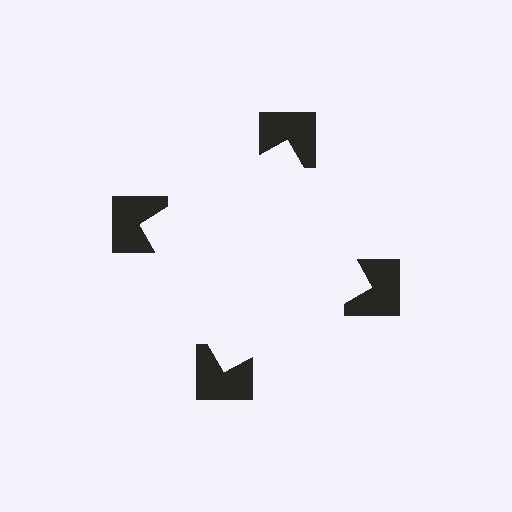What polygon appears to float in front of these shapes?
An illusory square — its edges are inferred from the aligned wedge cuts in the notched squares, not physically drawn.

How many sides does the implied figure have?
4 sides.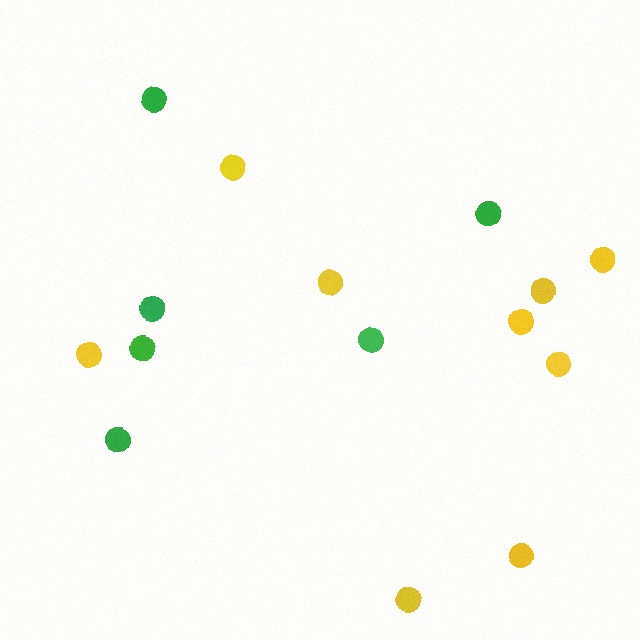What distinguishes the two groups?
There are 2 groups: one group of yellow circles (9) and one group of green circles (6).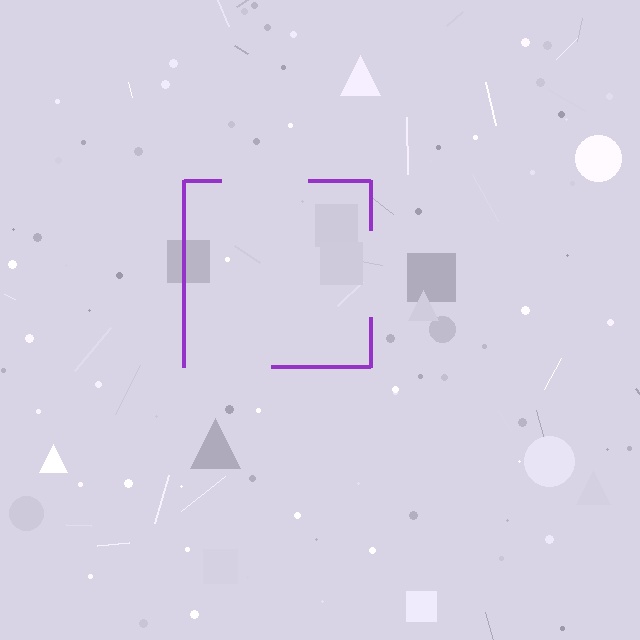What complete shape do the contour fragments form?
The contour fragments form a square.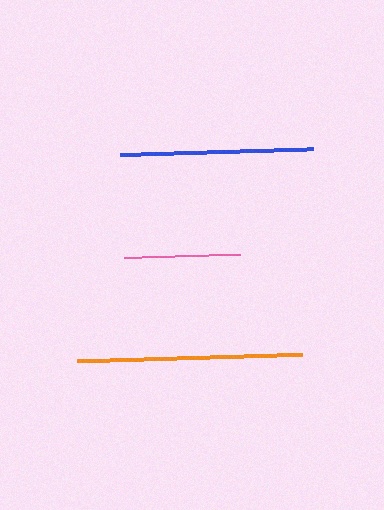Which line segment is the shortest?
The pink line is the shortest at approximately 116 pixels.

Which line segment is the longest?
The orange line is the longest at approximately 225 pixels.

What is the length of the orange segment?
The orange segment is approximately 225 pixels long.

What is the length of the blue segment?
The blue segment is approximately 193 pixels long.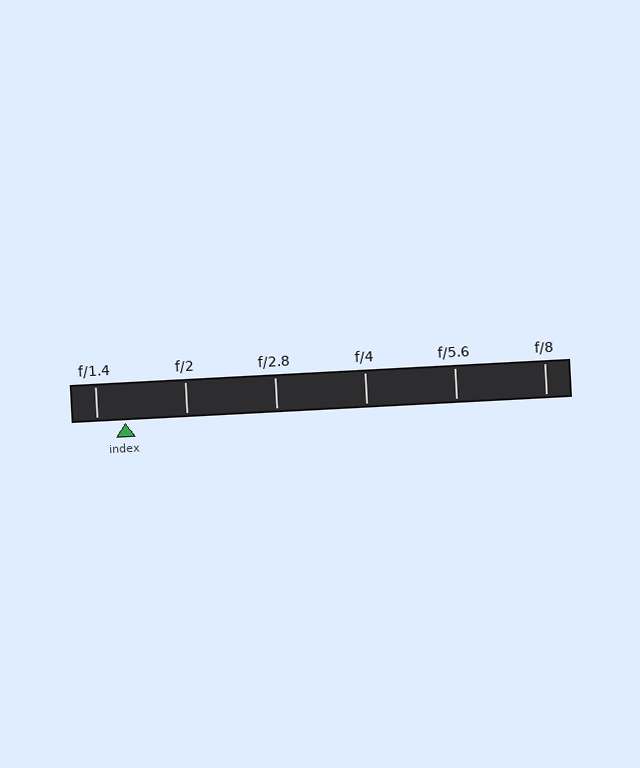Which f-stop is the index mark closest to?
The index mark is closest to f/1.4.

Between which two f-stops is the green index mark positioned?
The index mark is between f/1.4 and f/2.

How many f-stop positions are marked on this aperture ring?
There are 6 f-stop positions marked.